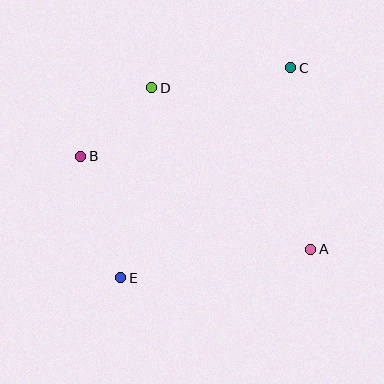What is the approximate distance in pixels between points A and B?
The distance between A and B is approximately 248 pixels.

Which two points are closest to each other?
Points B and D are closest to each other.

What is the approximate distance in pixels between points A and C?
The distance between A and C is approximately 183 pixels.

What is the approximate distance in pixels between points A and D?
The distance between A and D is approximately 227 pixels.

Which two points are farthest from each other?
Points C and E are farthest from each other.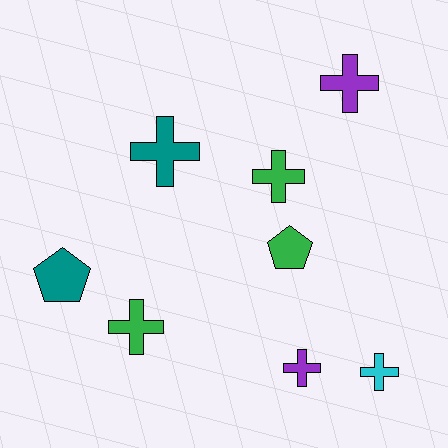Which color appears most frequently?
Green, with 3 objects.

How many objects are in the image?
There are 8 objects.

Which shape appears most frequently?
Cross, with 6 objects.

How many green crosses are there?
There are 2 green crosses.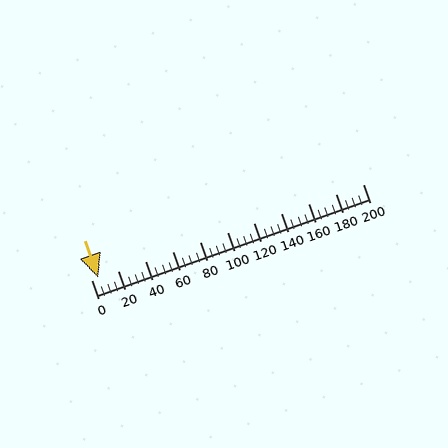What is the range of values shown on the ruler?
The ruler shows values from 0 to 200.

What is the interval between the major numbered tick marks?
The major tick marks are spaced 20 units apart.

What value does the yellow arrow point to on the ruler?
The yellow arrow points to approximately 5.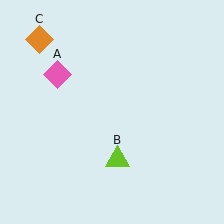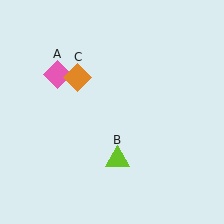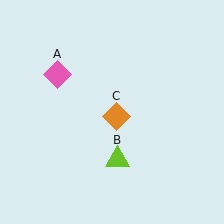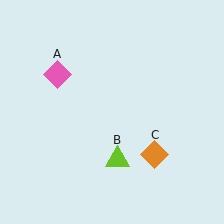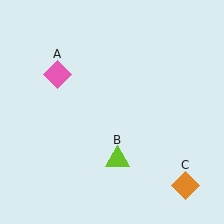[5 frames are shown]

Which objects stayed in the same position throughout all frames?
Pink diamond (object A) and lime triangle (object B) remained stationary.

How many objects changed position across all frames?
1 object changed position: orange diamond (object C).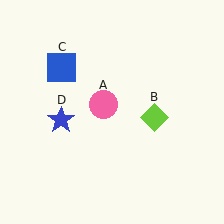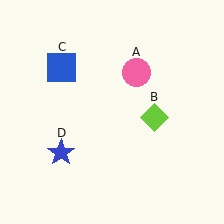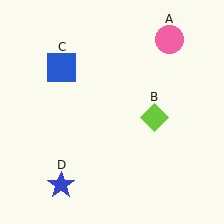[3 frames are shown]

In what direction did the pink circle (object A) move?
The pink circle (object A) moved up and to the right.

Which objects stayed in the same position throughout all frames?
Lime diamond (object B) and blue square (object C) remained stationary.